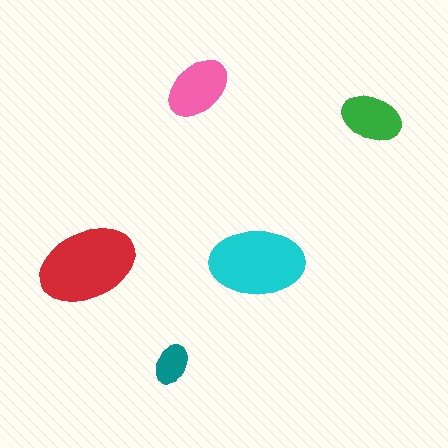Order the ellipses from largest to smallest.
the red one, the cyan one, the pink one, the green one, the teal one.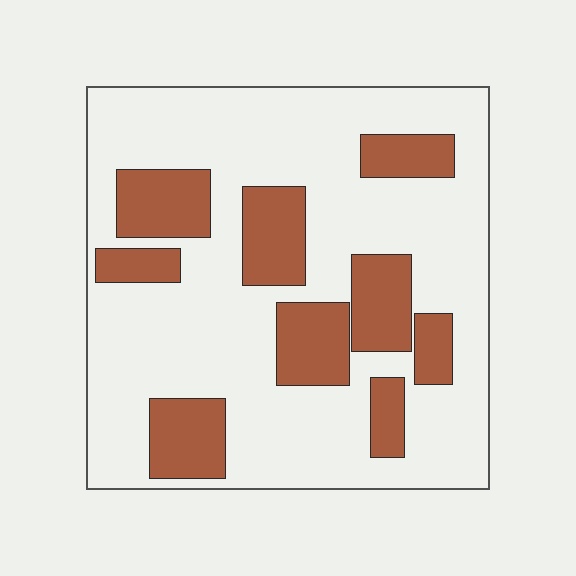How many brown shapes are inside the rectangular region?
9.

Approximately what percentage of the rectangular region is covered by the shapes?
Approximately 25%.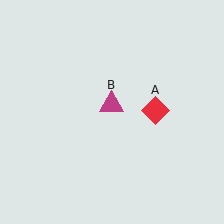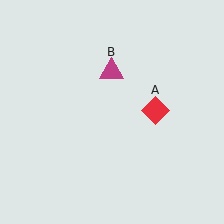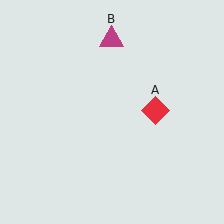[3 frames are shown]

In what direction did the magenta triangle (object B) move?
The magenta triangle (object B) moved up.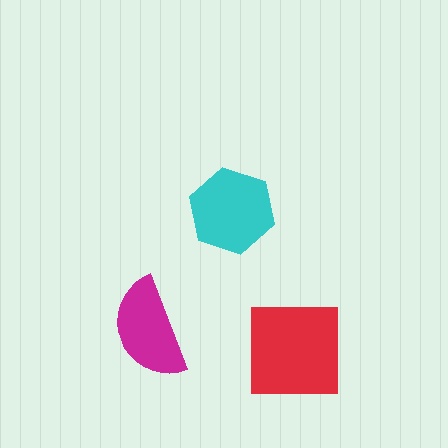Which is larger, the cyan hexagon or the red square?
The red square.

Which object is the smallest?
The magenta semicircle.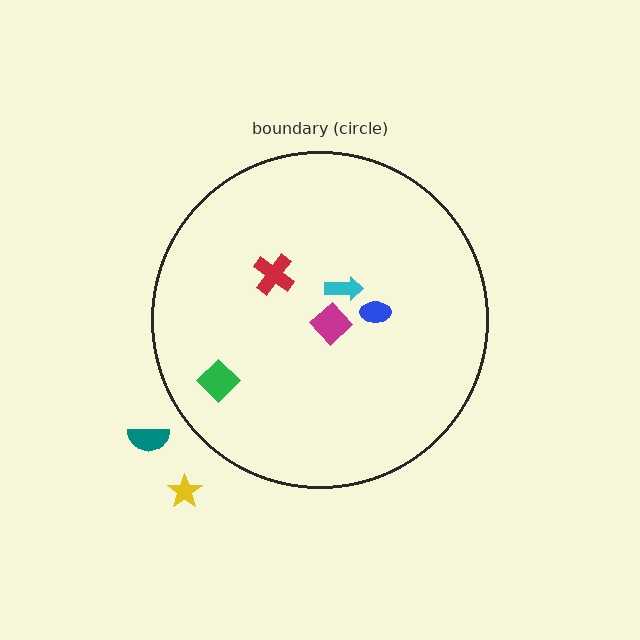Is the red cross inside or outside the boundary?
Inside.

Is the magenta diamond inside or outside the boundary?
Inside.